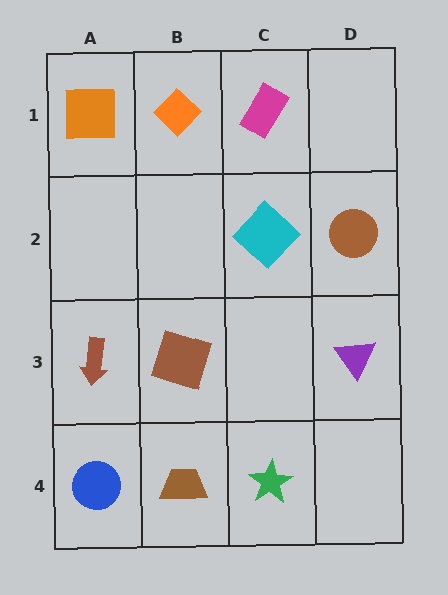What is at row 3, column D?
A purple triangle.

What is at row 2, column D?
A brown circle.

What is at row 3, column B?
A brown square.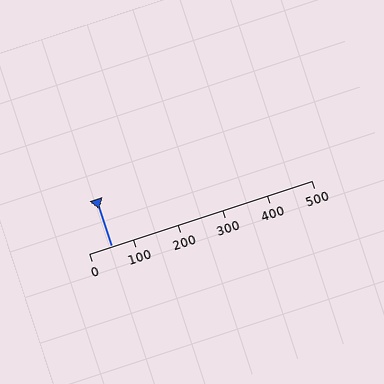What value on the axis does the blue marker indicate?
The marker indicates approximately 50.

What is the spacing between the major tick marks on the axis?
The major ticks are spaced 100 apart.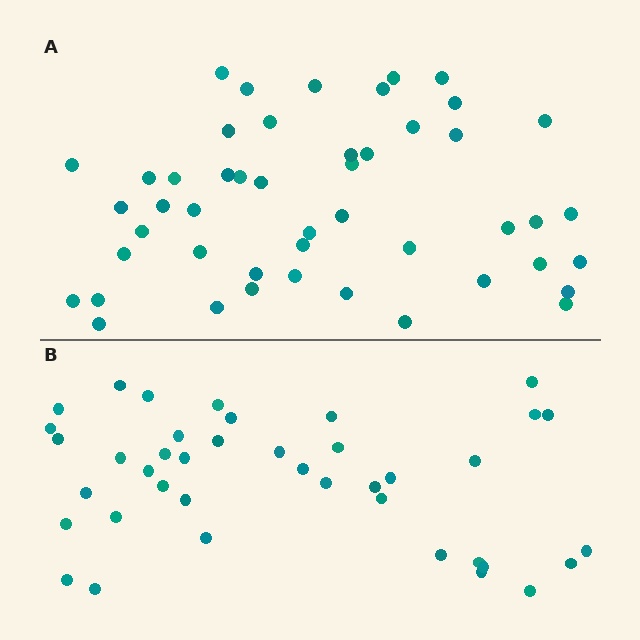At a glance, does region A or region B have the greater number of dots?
Region A (the top region) has more dots.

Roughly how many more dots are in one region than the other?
Region A has roughly 8 or so more dots than region B.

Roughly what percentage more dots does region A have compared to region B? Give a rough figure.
About 20% more.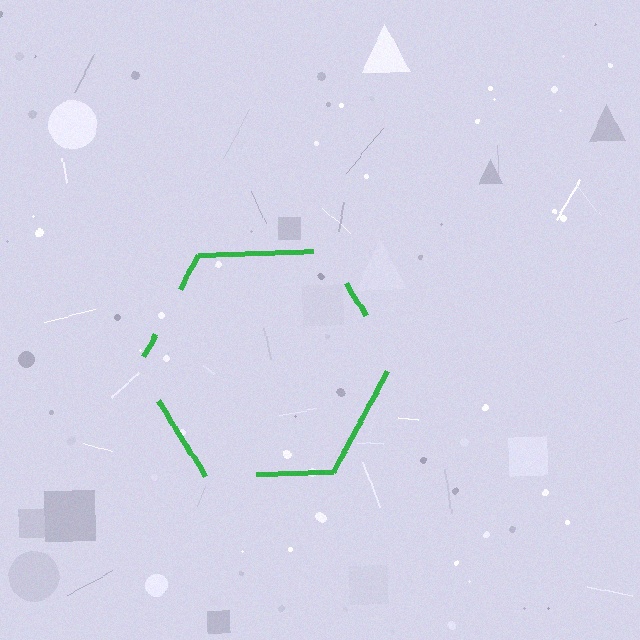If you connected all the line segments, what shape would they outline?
They would outline a hexagon.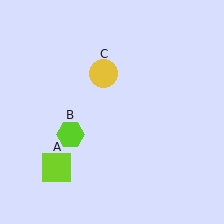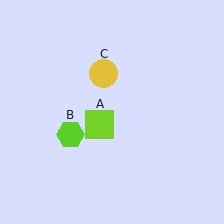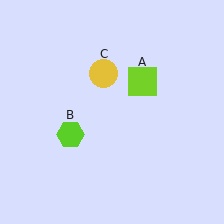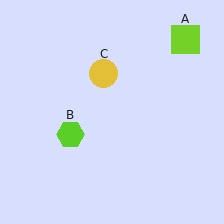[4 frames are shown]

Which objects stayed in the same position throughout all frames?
Lime hexagon (object B) and yellow circle (object C) remained stationary.